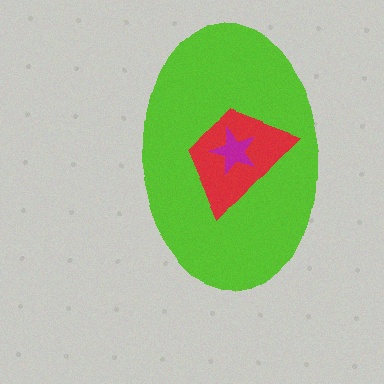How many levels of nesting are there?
3.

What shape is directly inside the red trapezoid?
The magenta star.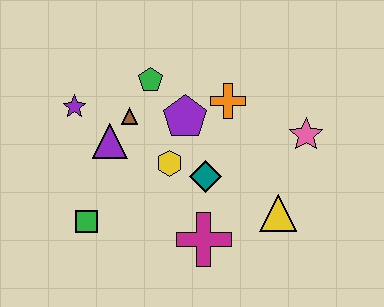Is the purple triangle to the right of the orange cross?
No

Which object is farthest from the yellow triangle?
The purple star is farthest from the yellow triangle.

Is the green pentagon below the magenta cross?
No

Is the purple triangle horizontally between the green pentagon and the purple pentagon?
No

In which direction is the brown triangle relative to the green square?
The brown triangle is above the green square.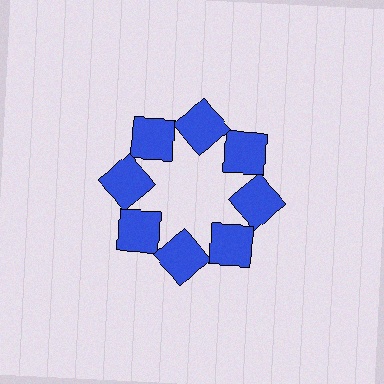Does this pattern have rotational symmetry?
Yes, this pattern has 8-fold rotational symmetry. It looks the same after rotating 45 degrees around the center.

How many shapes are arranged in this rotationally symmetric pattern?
There are 8 shapes, arranged in 8 groups of 1.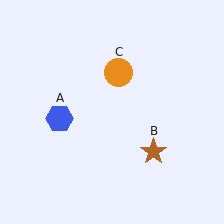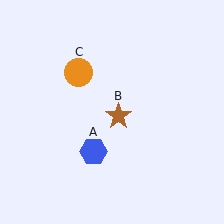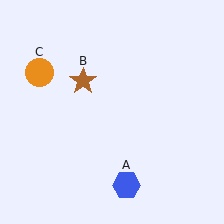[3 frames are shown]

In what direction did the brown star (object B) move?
The brown star (object B) moved up and to the left.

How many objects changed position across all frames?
3 objects changed position: blue hexagon (object A), brown star (object B), orange circle (object C).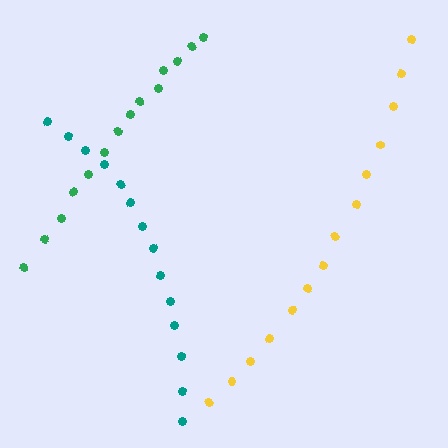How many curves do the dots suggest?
There are 3 distinct paths.